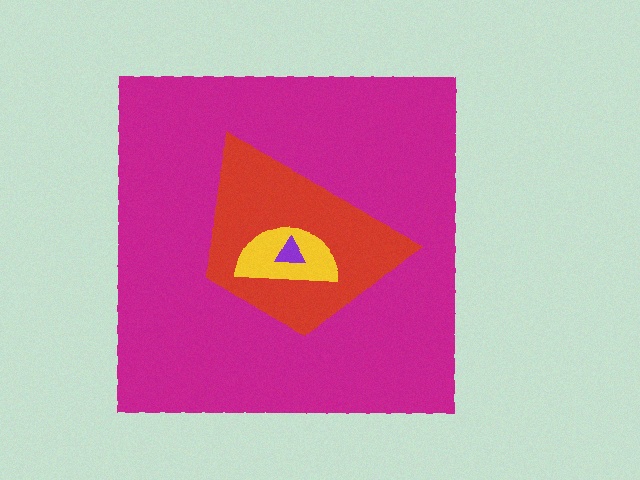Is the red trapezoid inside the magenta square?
Yes.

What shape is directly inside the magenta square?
The red trapezoid.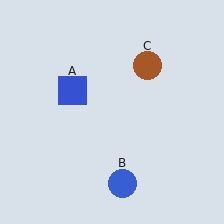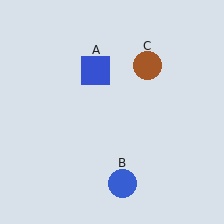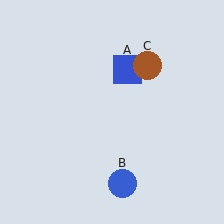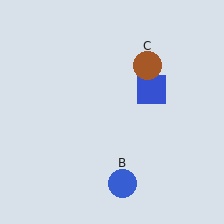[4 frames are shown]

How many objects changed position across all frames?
1 object changed position: blue square (object A).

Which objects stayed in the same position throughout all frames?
Blue circle (object B) and brown circle (object C) remained stationary.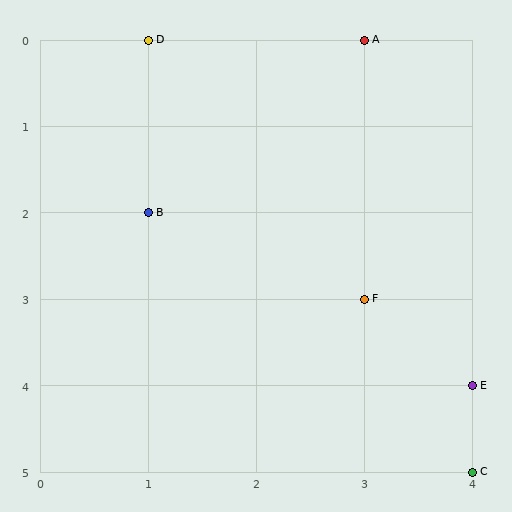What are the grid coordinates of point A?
Point A is at grid coordinates (3, 0).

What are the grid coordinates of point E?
Point E is at grid coordinates (4, 4).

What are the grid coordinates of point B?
Point B is at grid coordinates (1, 2).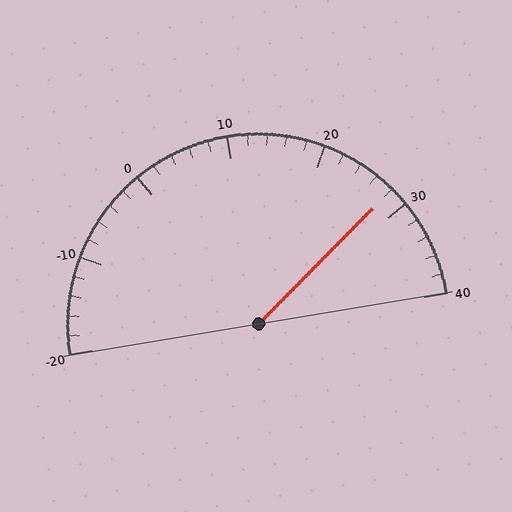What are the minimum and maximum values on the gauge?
The gauge ranges from -20 to 40.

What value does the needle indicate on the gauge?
The needle indicates approximately 28.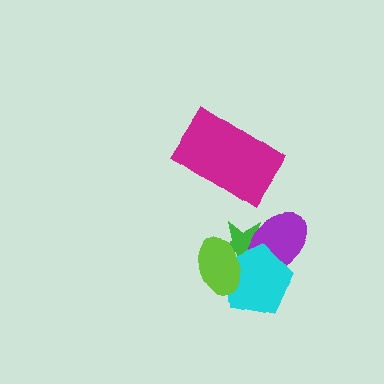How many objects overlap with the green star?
3 objects overlap with the green star.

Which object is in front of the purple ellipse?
The cyan pentagon is in front of the purple ellipse.